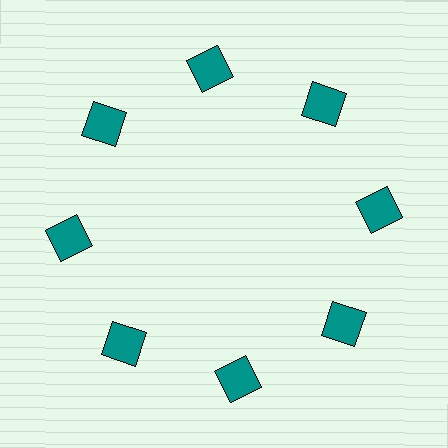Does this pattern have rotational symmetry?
Yes, this pattern has 8-fold rotational symmetry. It looks the same after rotating 45 degrees around the center.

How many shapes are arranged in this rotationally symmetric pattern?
There are 8 shapes, arranged in 8 groups of 1.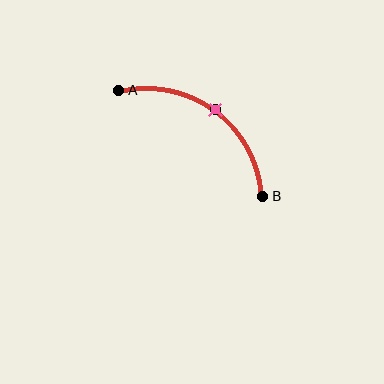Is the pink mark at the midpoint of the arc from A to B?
Yes. The pink mark lies on the arc at equal arc-length from both A and B — it is the arc midpoint.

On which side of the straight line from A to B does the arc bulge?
The arc bulges above and to the right of the straight line connecting A and B.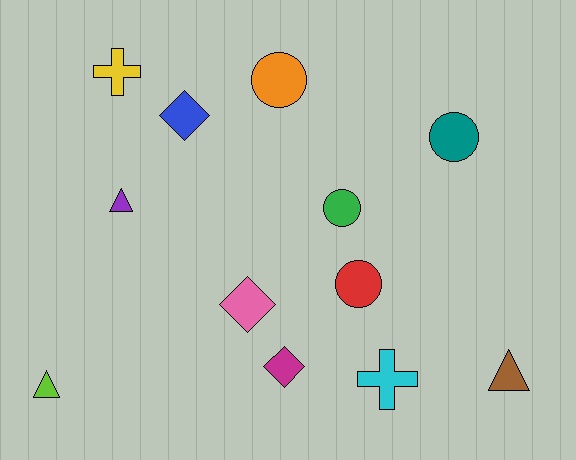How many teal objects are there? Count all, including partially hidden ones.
There is 1 teal object.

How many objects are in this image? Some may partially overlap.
There are 12 objects.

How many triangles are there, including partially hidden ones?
There are 3 triangles.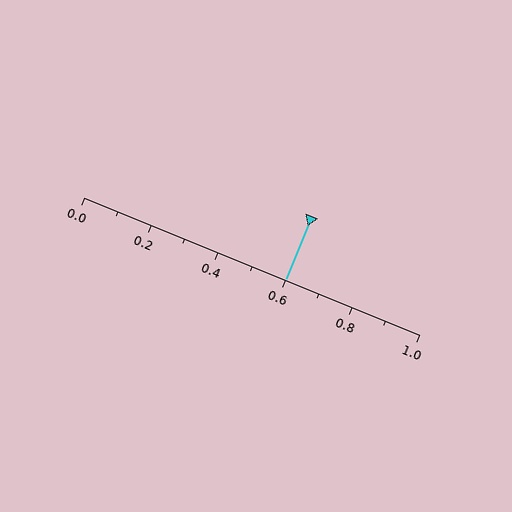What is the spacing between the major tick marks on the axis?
The major ticks are spaced 0.2 apart.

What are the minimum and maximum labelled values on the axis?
The axis runs from 0.0 to 1.0.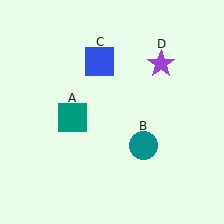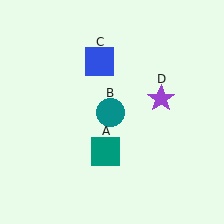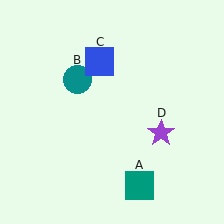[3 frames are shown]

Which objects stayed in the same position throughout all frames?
Blue square (object C) remained stationary.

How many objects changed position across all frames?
3 objects changed position: teal square (object A), teal circle (object B), purple star (object D).